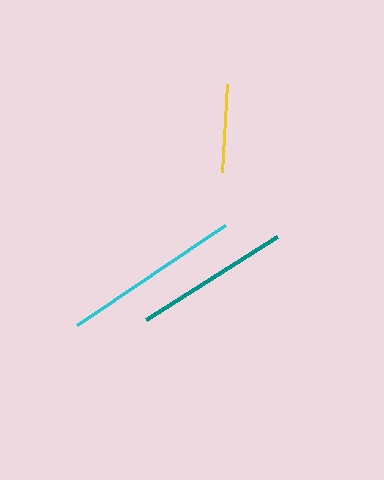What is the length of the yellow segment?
The yellow segment is approximately 88 pixels long.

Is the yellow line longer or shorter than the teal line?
The teal line is longer than the yellow line.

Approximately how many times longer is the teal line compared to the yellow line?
The teal line is approximately 1.8 times the length of the yellow line.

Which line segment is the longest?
The cyan line is the longest at approximately 179 pixels.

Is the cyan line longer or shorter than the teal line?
The cyan line is longer than the teal line.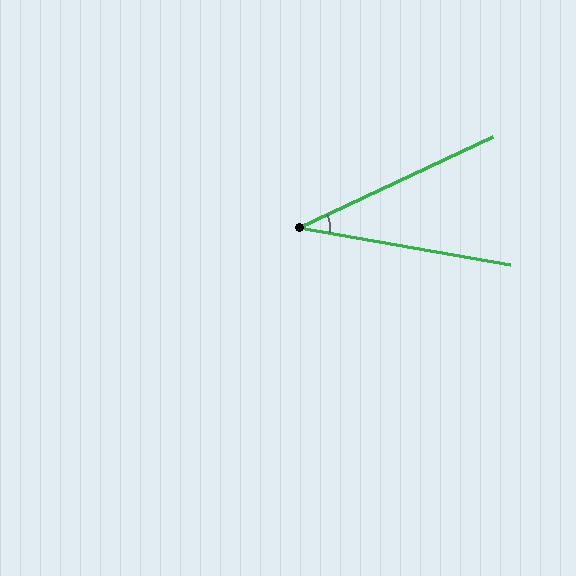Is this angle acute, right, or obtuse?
It is acute.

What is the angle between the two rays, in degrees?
Approximately 35 degrees.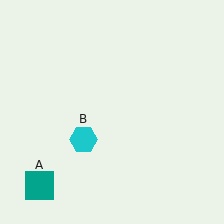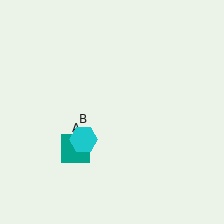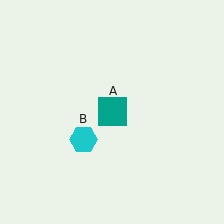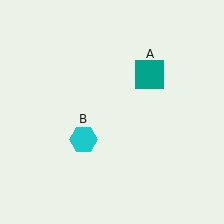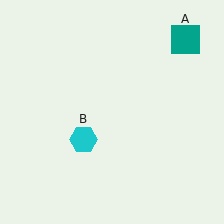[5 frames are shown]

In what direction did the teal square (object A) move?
The teal square (object A) moved up and to the right.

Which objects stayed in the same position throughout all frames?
Cyan hexagon (object B) remained stationary.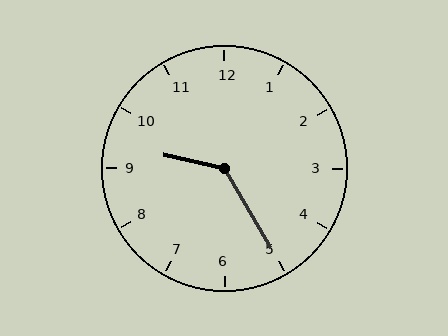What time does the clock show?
9:25.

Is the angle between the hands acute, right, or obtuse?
It is obtuse.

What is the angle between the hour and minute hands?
Approximately 132 degrees.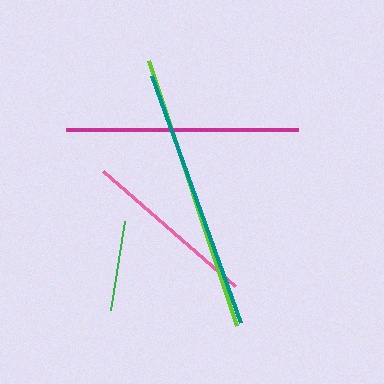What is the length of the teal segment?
The teal segment is approximately 263 pixels long.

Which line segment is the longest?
The lime line is the longest at approximately 279 pixels.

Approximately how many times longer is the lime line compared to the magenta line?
The lime line is approximately 1.2 times the length of the magenta line.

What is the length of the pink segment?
The pink segment is approximately 175 pixels long.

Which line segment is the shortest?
The green line is the shortest at approximately 91 pixels.